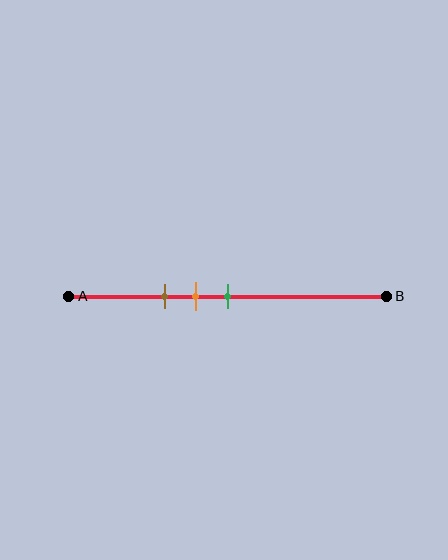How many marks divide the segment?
There are 3 marks dividing the segment.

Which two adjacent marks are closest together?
The orange and green marks are the closest adjacent pair.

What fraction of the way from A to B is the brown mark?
The brown mark is approximately 30% (0.3) of the way from A to B.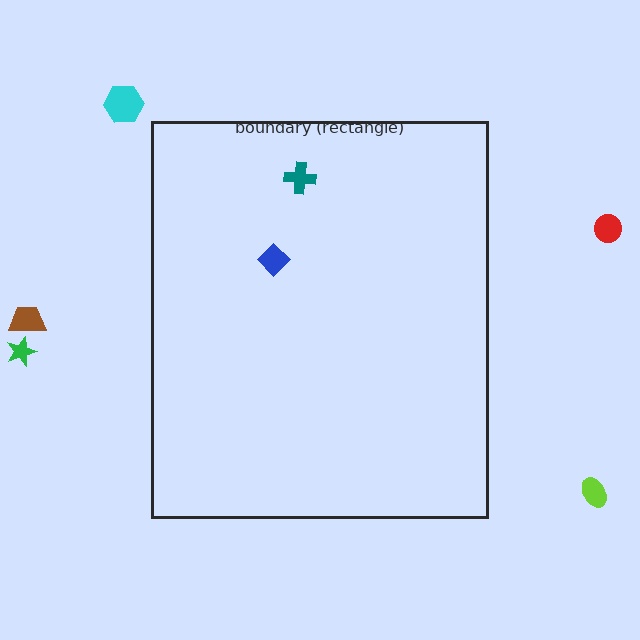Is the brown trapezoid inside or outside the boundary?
Outside.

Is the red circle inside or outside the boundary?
Outside.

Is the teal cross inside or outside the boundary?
Inside.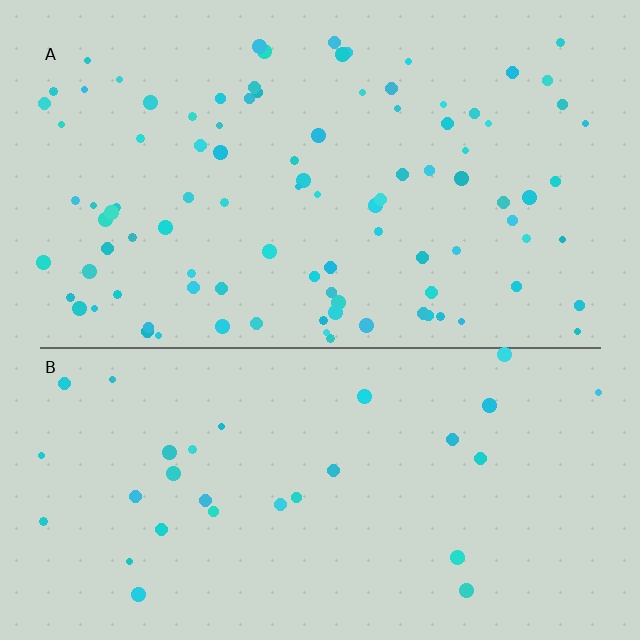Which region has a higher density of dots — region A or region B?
A (the top).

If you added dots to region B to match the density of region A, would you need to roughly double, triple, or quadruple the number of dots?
Approximately triple.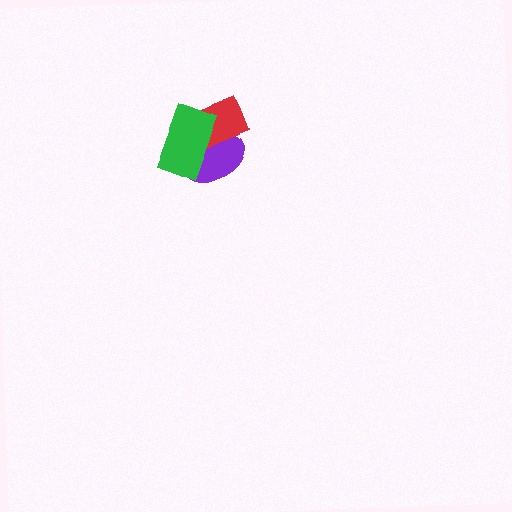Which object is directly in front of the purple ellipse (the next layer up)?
The red rectangle is directly in front of the purple ellipse.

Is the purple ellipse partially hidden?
Yes, it is partially covered by another shape.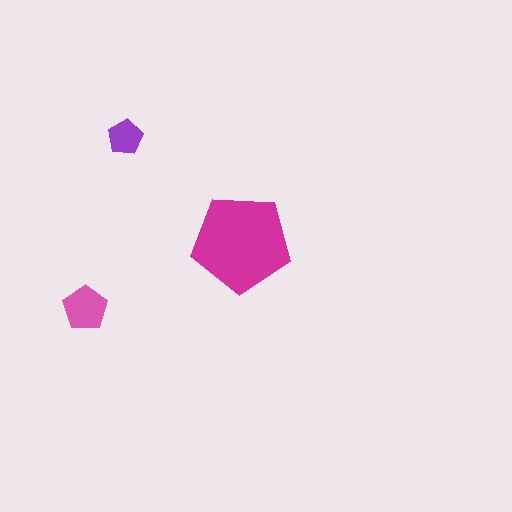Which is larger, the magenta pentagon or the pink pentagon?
The magenta one.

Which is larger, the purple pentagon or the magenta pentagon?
The magenta one.